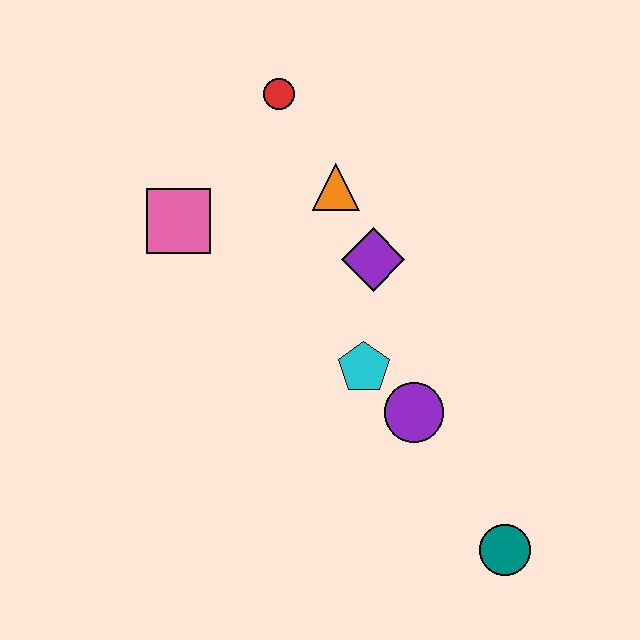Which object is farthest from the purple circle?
The red circle is farthest from the purple circle.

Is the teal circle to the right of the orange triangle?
Yes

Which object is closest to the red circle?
The orange triangle is closest to the red circle.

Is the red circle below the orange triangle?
No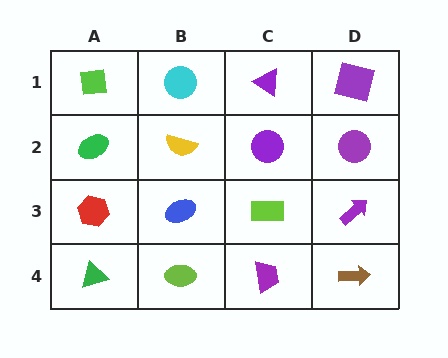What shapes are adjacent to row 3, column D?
A purple circle (row 2, column D), a brown arrow (row 4, column D), a lime rectangle (row 3, column C).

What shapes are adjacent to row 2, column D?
A purple square (row 1, column D), a purple arrow (row 3, column D), a purple circle (row 2, column C).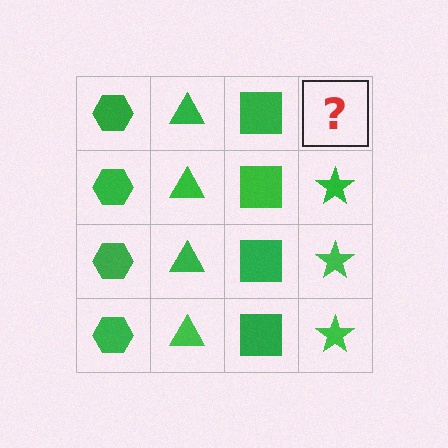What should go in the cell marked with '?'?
The missing cell should contain a green star.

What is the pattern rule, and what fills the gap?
The rule is that each column has a consistent shape. The gap should be filled with a green star.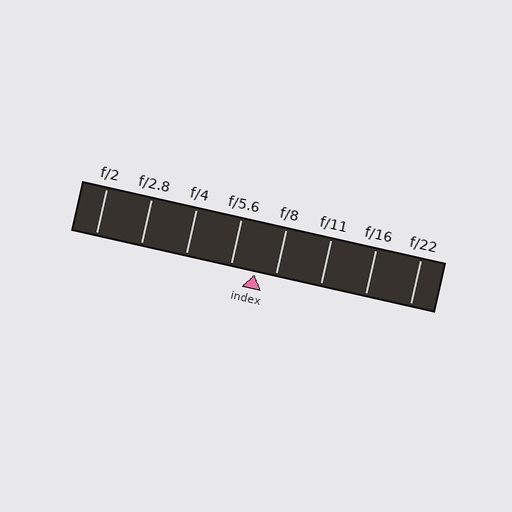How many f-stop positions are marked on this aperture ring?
There are 8 f-stop positions marked.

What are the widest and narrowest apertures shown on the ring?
The widest aperture shown is f/2 and the narrowest is f/22.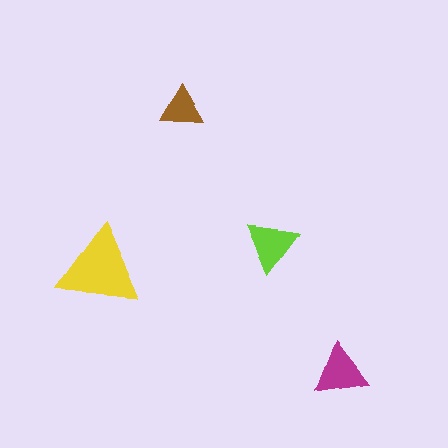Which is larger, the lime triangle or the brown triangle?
The lime one.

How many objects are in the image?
There are 4 objects in the image.